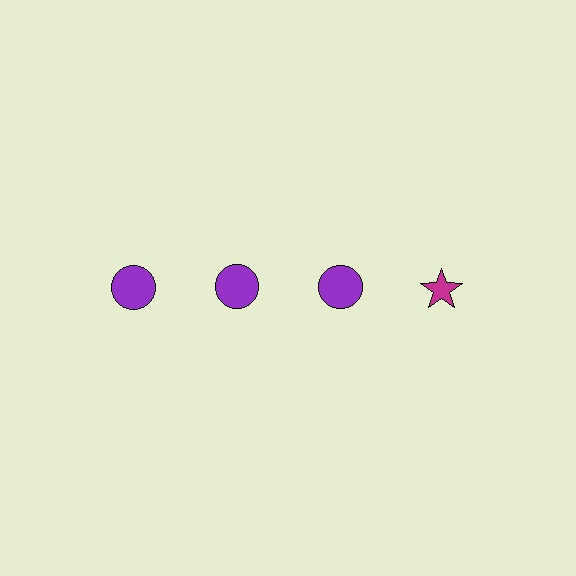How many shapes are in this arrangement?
There are 4 shapes arranged in a grid pattern.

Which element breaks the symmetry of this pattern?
The magenta star in the top row, second from right column breaks the symmetry. All other shapes are purple circles.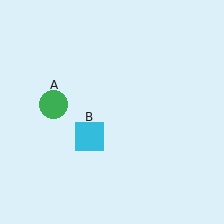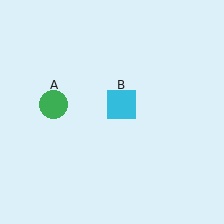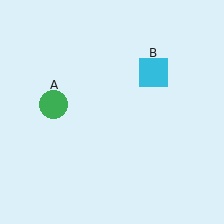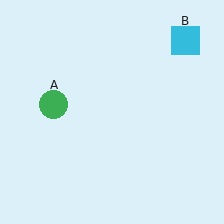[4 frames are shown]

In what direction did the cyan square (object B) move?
The cyan square (object B) moved up and to the right.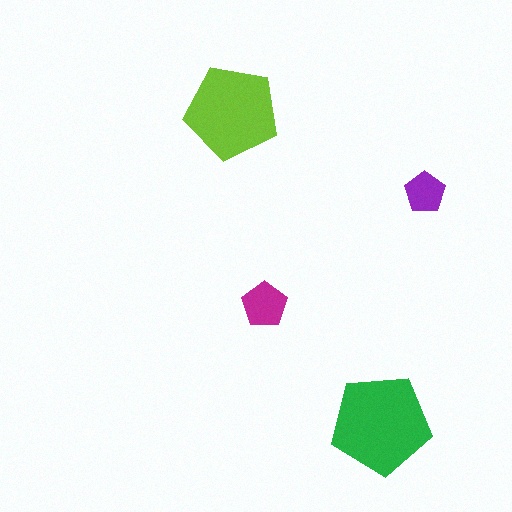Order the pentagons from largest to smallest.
the green one, the lime one, the magenta one, the purple one.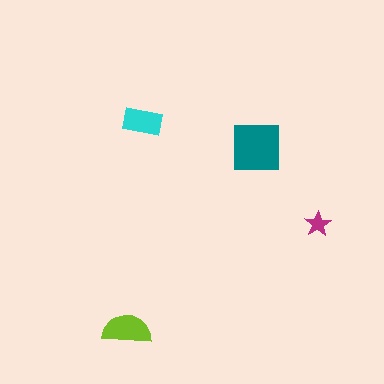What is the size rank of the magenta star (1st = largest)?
4th.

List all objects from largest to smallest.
The teal square, the lime semicircle, the cyan rectangle, the magenta star.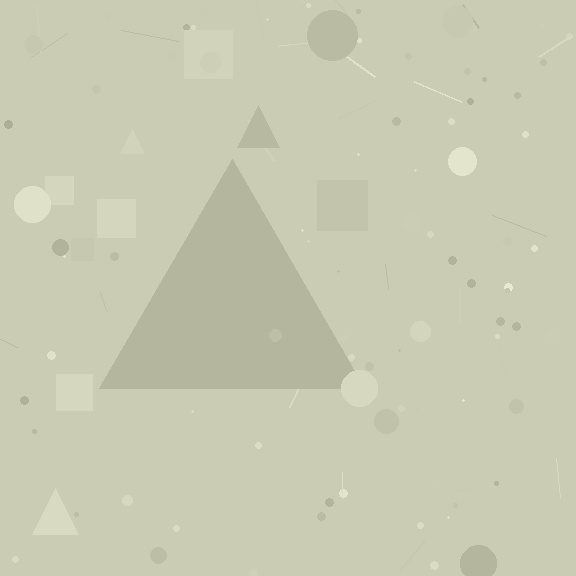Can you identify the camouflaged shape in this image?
The camouflaged shape is a triangle.